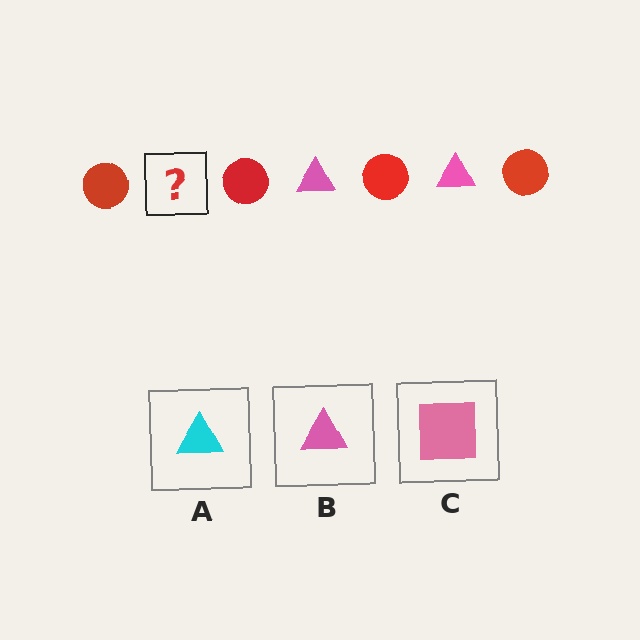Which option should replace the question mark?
Option B.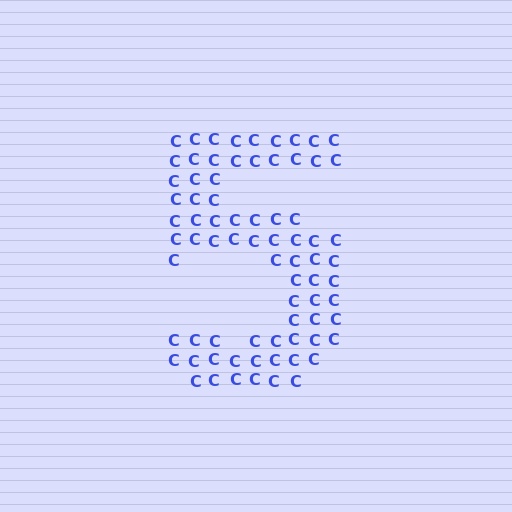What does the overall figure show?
The overall figure shows the digit 5.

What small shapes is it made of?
It is made of small letter C's.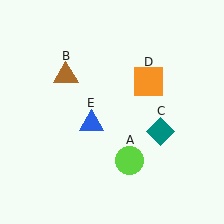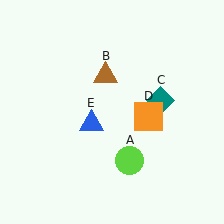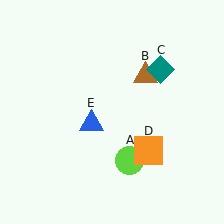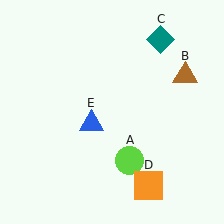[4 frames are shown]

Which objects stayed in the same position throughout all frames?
Lime circle (object A) and blue triangle (object E) remained stationary.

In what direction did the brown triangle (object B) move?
The brown triangle (object B) moved right.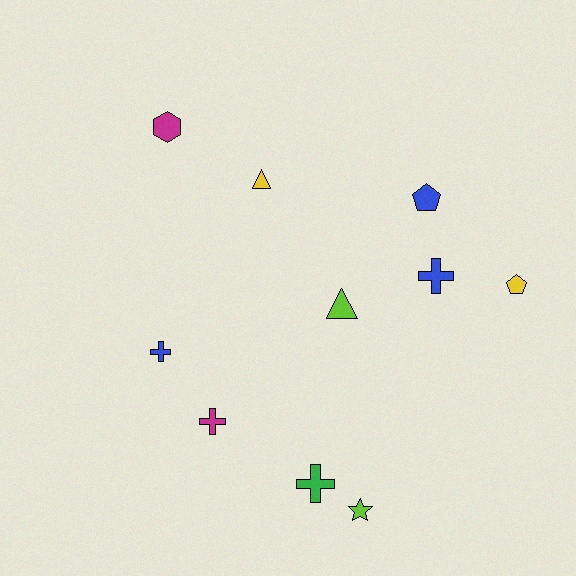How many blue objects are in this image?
There are 3 blue objects.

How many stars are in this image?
There is 1 star.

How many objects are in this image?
There are 10 objects.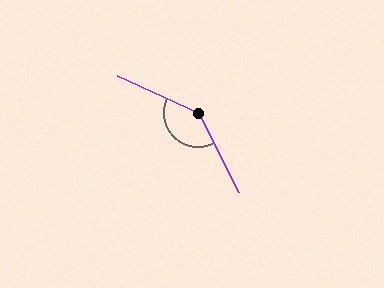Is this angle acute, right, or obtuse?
It is obtuse.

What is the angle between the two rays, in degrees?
Approximately 141 degrees.